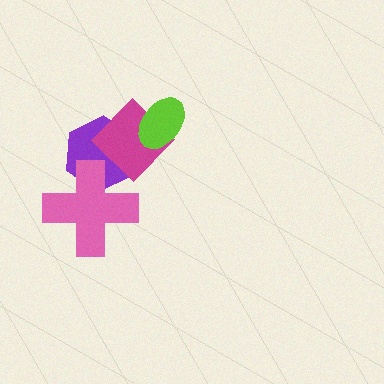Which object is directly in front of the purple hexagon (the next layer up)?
The pink cross is directly in front of the purple hexagon.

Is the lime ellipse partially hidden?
No, no other shape covers it.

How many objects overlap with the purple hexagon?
2 objects overlap with the purple hexagon.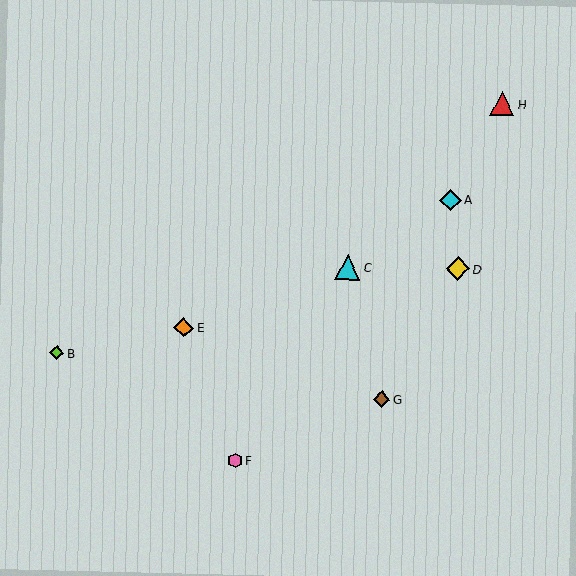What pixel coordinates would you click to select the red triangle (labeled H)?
Click at (502, 104) to select the red triangle H.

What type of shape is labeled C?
Shape C is a cyan triangle.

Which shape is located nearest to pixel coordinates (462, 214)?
The cyan diamond (labeled A) at (451, 200) is nearest to that location.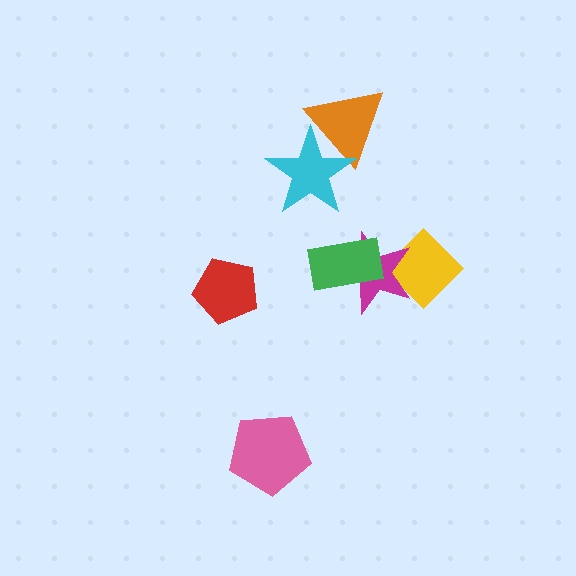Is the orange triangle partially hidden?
Yes, it is partially covered by another shape.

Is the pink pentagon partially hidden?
No, no other shape covers it.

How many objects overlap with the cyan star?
1 object overlaps with the cyan star.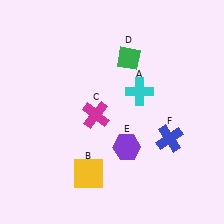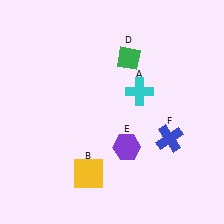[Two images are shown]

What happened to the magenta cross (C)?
The magenta cross (C) was removed in Image 2. It was in the bottom-left area of Image 1.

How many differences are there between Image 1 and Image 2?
There is 1 difference between the two images.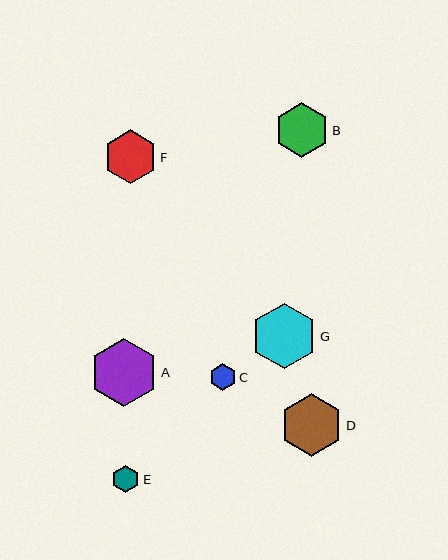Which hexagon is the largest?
Hexagon A is the largest with a size of approximately 68 pixels.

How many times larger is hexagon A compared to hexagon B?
Hexagon A is approximately 1.3 times the size of hexagon B.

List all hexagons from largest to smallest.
From largest to smallest: A, G, D, B, F, E, C.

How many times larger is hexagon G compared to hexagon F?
Hexagon G is approximately 1.2 times the size of hexagon F.